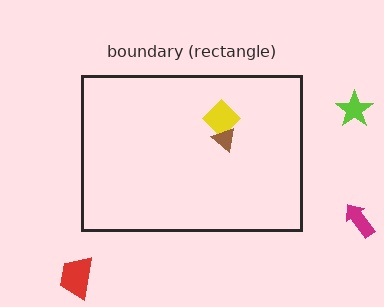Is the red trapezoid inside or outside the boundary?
Outside.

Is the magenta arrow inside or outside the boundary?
Outside.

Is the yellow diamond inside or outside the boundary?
Inside.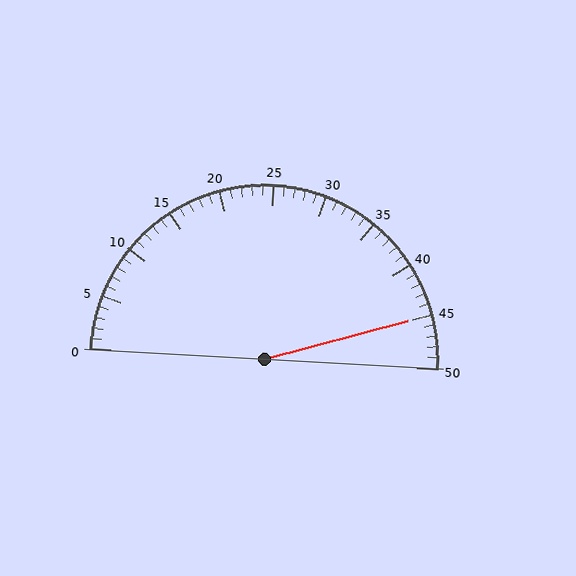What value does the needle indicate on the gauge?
The needle indicates approximately 45.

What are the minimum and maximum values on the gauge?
The gauge ranges from 0 to 50.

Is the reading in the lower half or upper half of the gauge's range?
The reading is in the upper half of the range (0 to 50).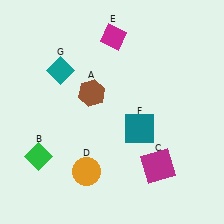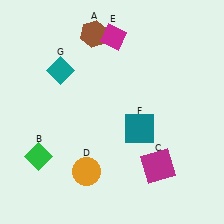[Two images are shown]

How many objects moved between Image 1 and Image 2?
1 object moved between the two images.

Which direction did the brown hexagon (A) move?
The brown hexagon (A) moved up.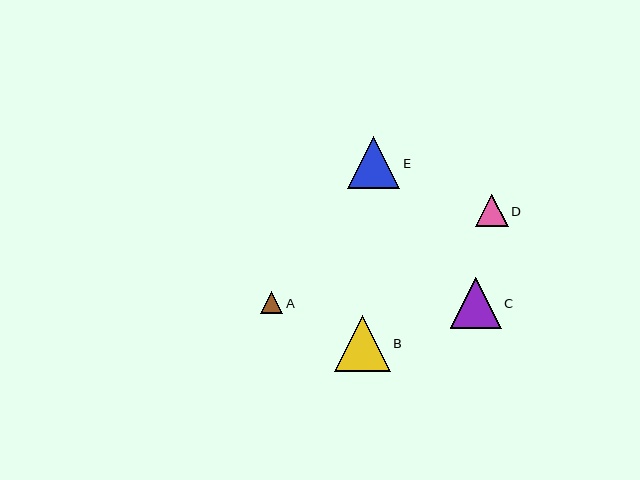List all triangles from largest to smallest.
From largest to smallest: B, E, C, D, A.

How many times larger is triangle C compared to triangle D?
Triangle C is approximately 1.5 times the size of triangle D.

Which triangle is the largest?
Triangle B is the largest with a size of approximately 56 pixels.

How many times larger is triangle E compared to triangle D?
Triangle E is approximately 1.6 times the size of triangle D.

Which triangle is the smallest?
Triangle A is the smallest with a size of approximately 22 pixels.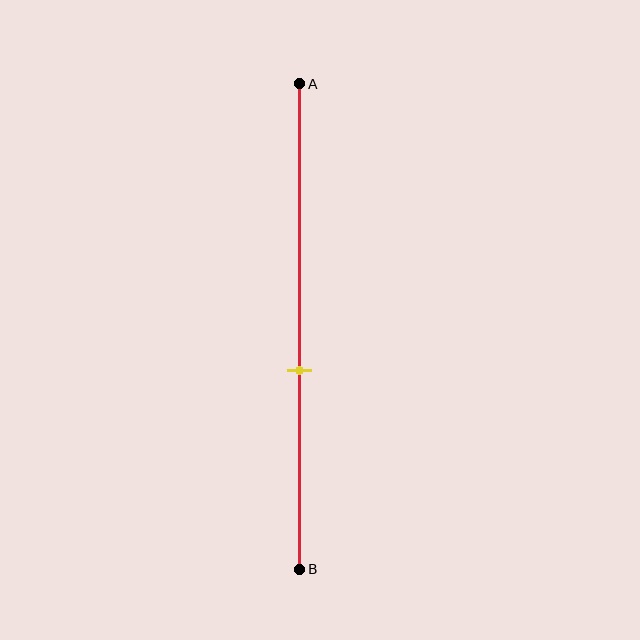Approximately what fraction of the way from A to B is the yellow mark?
The yellow mark is approximately 60% of the way from A to B.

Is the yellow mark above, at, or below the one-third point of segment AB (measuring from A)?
The yellow mark is below the one-third point of segment AB.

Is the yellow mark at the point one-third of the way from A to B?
No, the mark is at about 60% from A, not at the 33% one-third point.